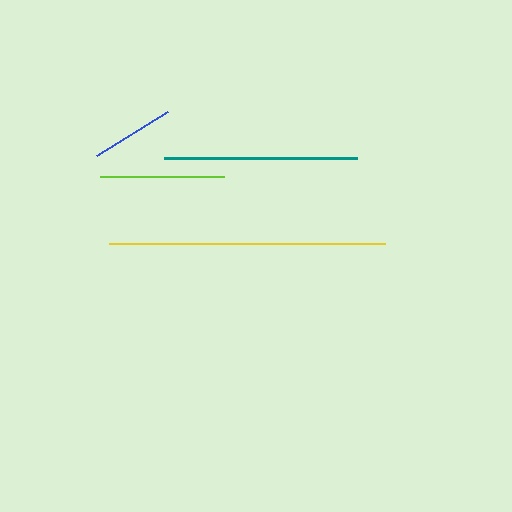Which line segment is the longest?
The yellow line is the longest at approximately 276 pixels.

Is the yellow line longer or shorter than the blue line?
The yellow line is longer than the blue line.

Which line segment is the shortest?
The blue line is the shortest at approximately 84 pixels.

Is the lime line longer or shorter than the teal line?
The teal line is longer than the lime line.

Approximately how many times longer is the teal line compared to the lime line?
The teal line is approximately 1.6 times the length of the lime line.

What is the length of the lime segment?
The lime segment is approximately 124 pixels long.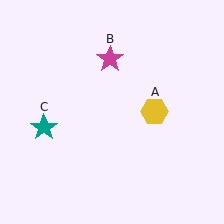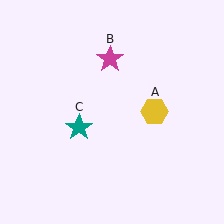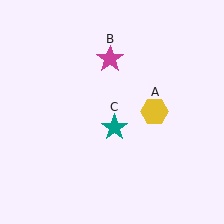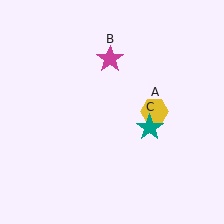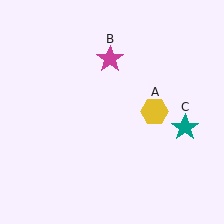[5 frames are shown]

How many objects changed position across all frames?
1 object changed position: teal star (object C).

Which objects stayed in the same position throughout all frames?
Yellow hexagon (object A) and magenta star (object B) remained stationary.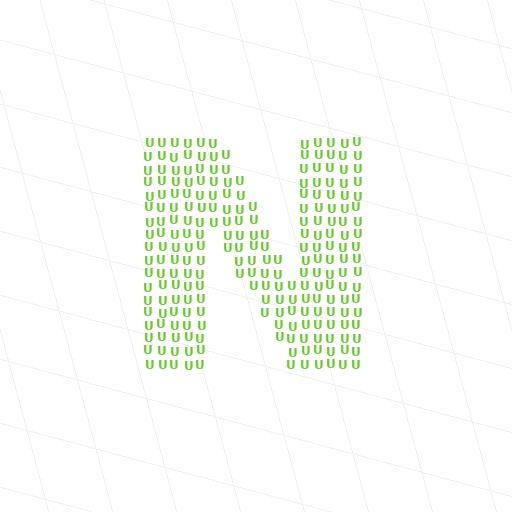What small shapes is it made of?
It is made of small letter U's.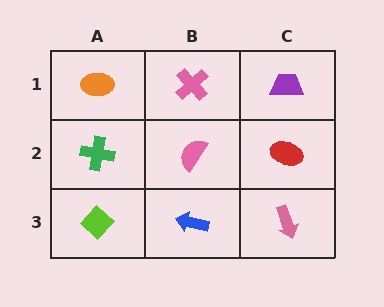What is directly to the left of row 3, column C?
A blue arrow.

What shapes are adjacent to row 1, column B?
A pink semicircle (row 2, column B), an orange ellipse (row 1, column A), a purple trapezoid (row 1, column C).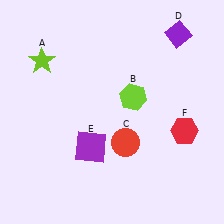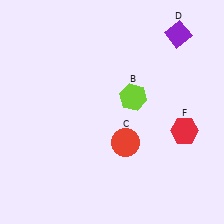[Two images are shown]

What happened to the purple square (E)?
The purple square (E) was removed in Image 2. It was in the bottom-left area of Image 1.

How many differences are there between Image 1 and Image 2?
There are 2 differences between the two images.